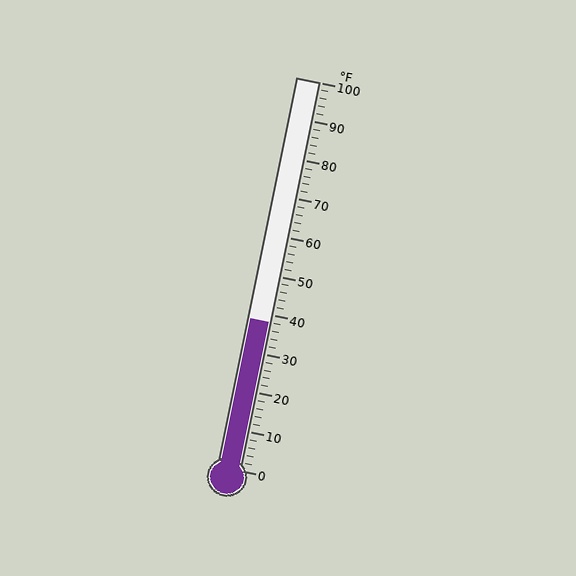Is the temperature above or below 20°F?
The temperature is above 20°F.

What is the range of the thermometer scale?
The thermometer scale ranges from 0°F to 100°F.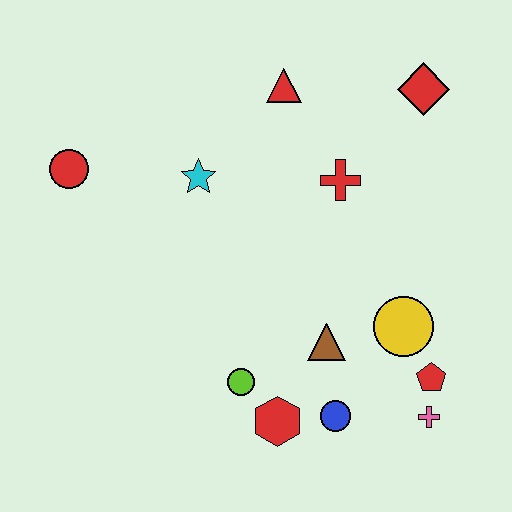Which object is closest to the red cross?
The red triangle is closest to the red cross.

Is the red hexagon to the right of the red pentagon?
No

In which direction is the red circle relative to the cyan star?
The red circle is to the left of the cyan star.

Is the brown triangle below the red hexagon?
No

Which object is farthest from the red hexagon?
The red diamond is farthest from the red hexagon.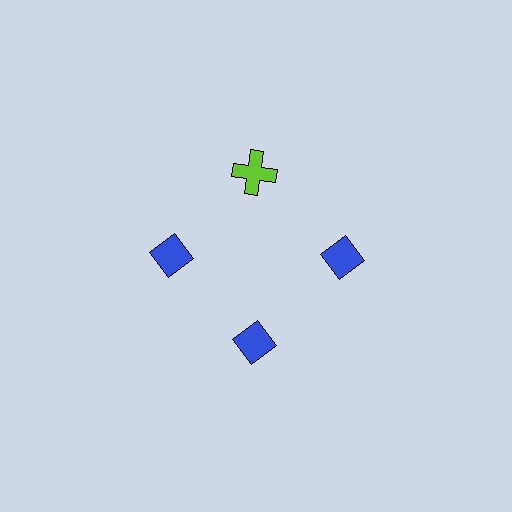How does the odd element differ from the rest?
It differs in both color (lime instead of blue) and shape (cross instead of diamond).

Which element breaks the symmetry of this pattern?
The lime cross at roughly the 12 o'clock position breaks the symmetry. All other shapes are blue diamonds.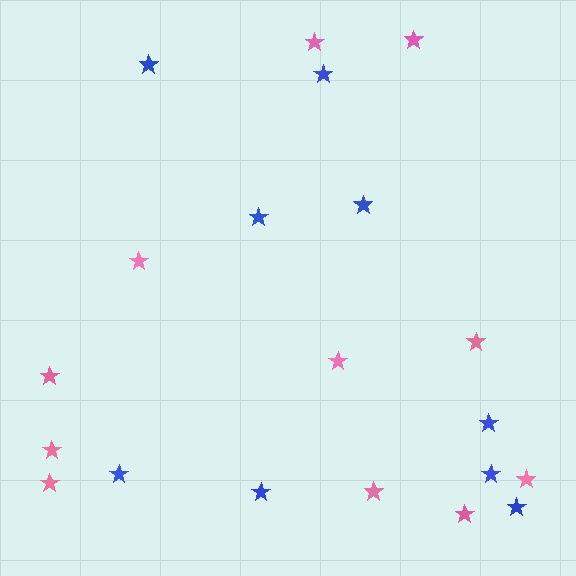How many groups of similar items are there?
There are 2 groups: one group of blue stars (9) and one group of pink stars (11).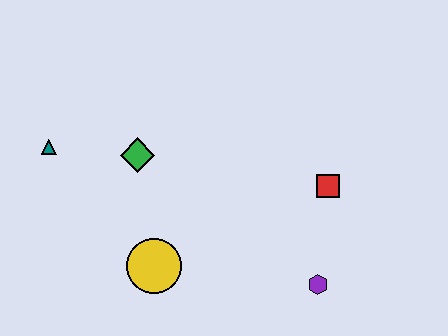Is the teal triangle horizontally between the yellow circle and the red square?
No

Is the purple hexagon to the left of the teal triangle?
No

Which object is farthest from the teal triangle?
The purple hexagon is farthest from the teal triangle.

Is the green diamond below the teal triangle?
Yes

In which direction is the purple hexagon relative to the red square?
The purple hexagon is below the red square.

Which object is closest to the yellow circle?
The green diamond is closest to the yellow circle.